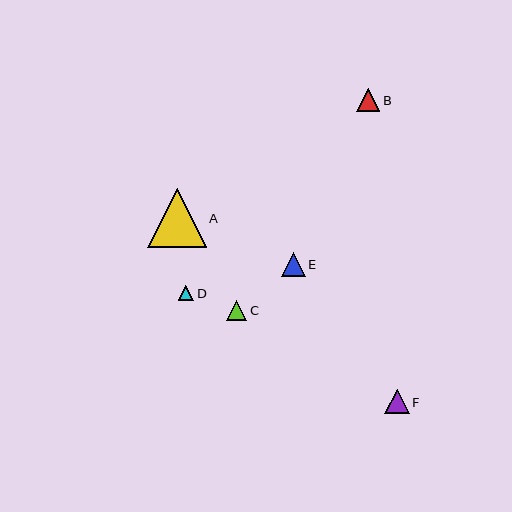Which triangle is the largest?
Triangle A is the largest with a size of approximately 58 pixels.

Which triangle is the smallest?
Triangle D is the smallest with a size of approximately 15 pixels.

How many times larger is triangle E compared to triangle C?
Triangle E is approximately 1.2 times the size of triangle C.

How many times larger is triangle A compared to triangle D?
Triangle A is approximately 3.8 times the size of triangle D.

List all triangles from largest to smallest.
From largest to smallest: A, F, E, B, C, D.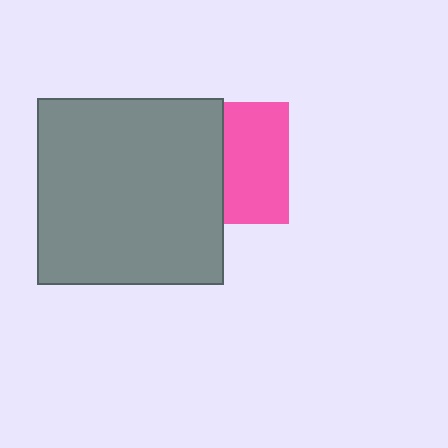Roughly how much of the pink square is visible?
About half of it is visible (roughly 54%).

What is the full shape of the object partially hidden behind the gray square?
The partially hidden object is a pink square.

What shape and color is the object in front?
The object in front is a gray square.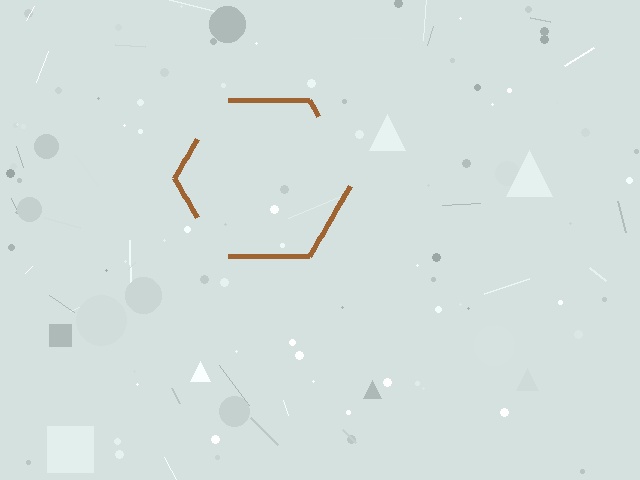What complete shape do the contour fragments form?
The contour fragments form a hexagon.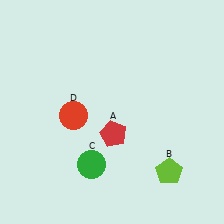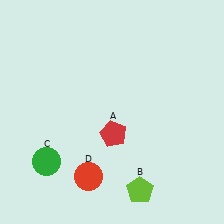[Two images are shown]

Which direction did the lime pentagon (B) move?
The lime pentagon (B) moved left.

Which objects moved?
The objects that moved are: the lime pentagon (B), the green circle (C), the red circle (D).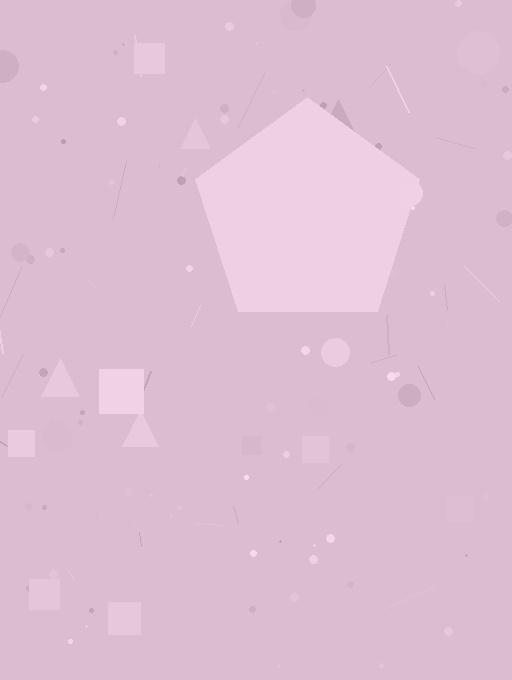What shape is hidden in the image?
A pentagon is hidden in the image.